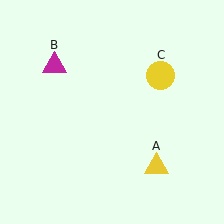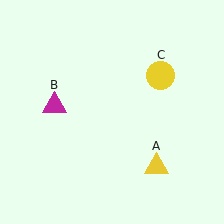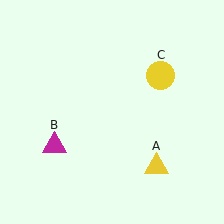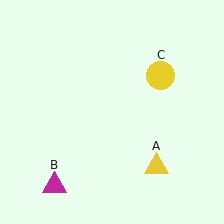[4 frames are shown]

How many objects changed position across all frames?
1 object changed position: magenta triangle (object B).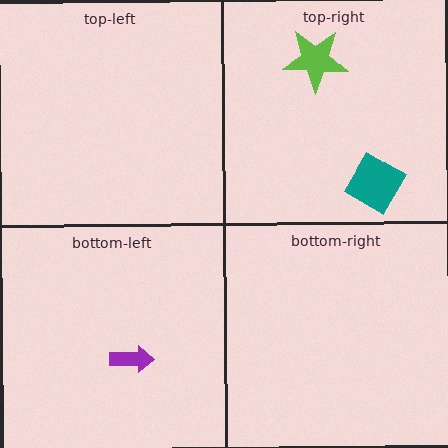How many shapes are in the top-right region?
2.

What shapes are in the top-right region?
The teal diamond, the lime star.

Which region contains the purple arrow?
The bottom-left region.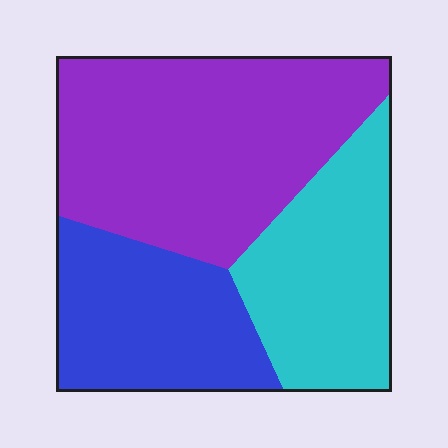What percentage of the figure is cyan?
Cyan covers around 30% of the figure.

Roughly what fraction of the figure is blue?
Blue takes up about one quarter (1/4) of the figure.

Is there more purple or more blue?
Purple.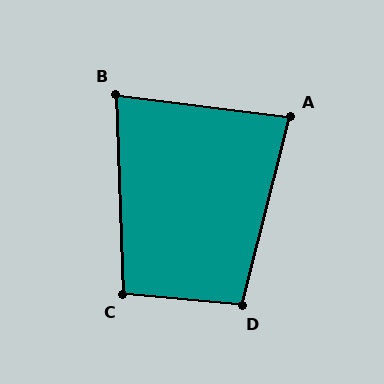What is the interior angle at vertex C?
Approximately 97 degrees (obtuse).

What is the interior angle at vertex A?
Approximately 83 degrees (acute).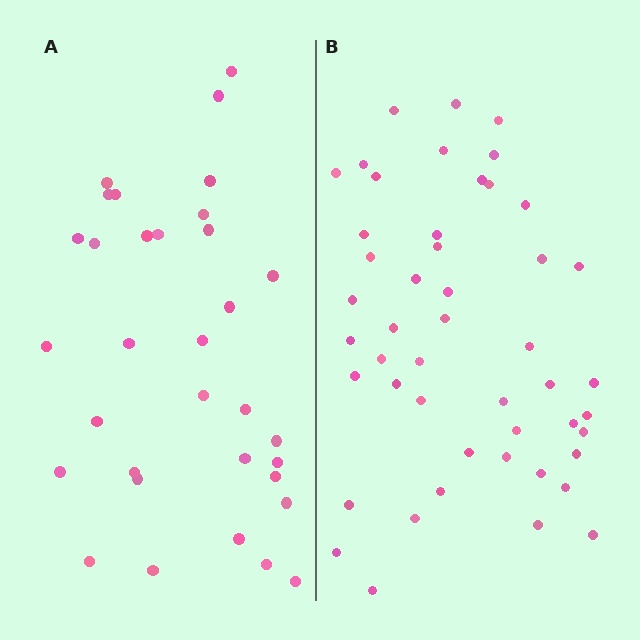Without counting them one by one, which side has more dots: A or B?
Region B (the right region) has more dots.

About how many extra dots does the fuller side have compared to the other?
Region B has approximately 15 more dots than region A.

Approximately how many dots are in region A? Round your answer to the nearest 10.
About 30 dots. (The exact count is 33, which rounds to 30.)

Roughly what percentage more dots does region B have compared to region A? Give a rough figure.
About 45% more.